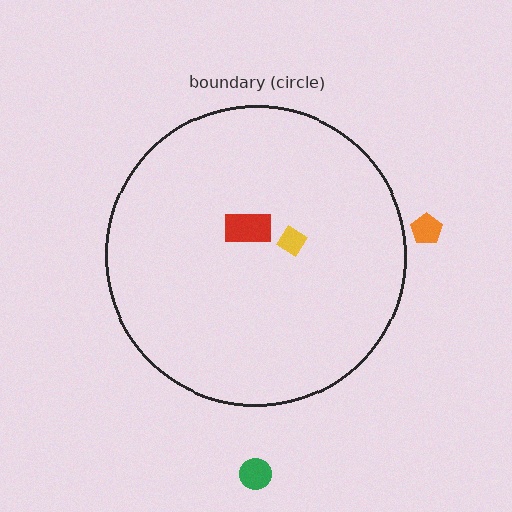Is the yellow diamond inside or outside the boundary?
Inside.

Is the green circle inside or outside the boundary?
Outside.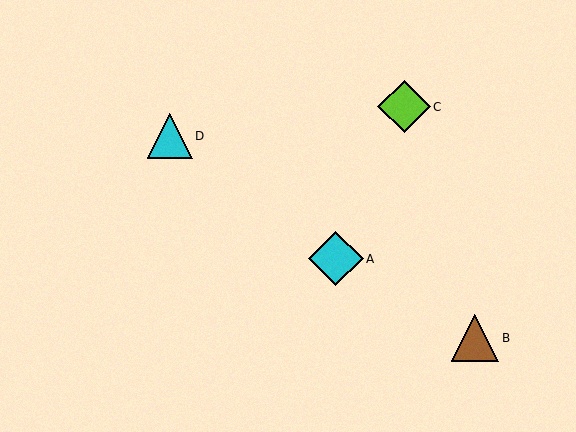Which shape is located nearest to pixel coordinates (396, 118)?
The lime diamond (labeled C) at (404, 107) is nearest to that location.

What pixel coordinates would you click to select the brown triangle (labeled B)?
Click at (475, 338) to select the brown triangle B.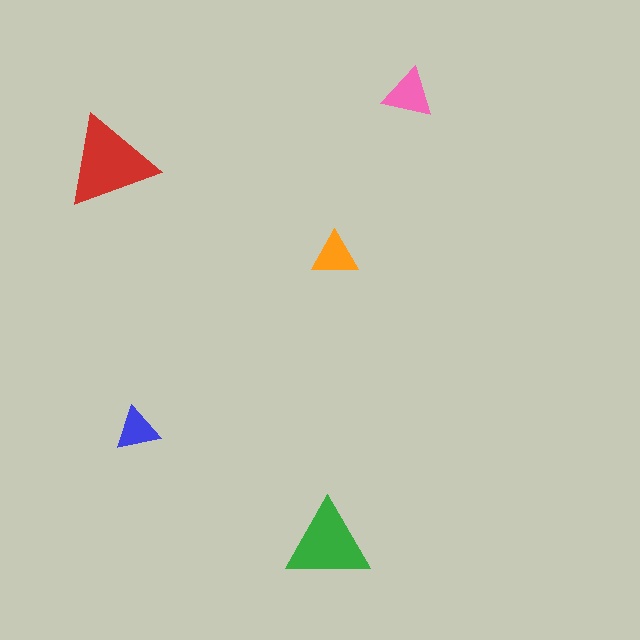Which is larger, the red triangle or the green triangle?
The red one.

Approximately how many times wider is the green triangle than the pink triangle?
About 1.5 times wider.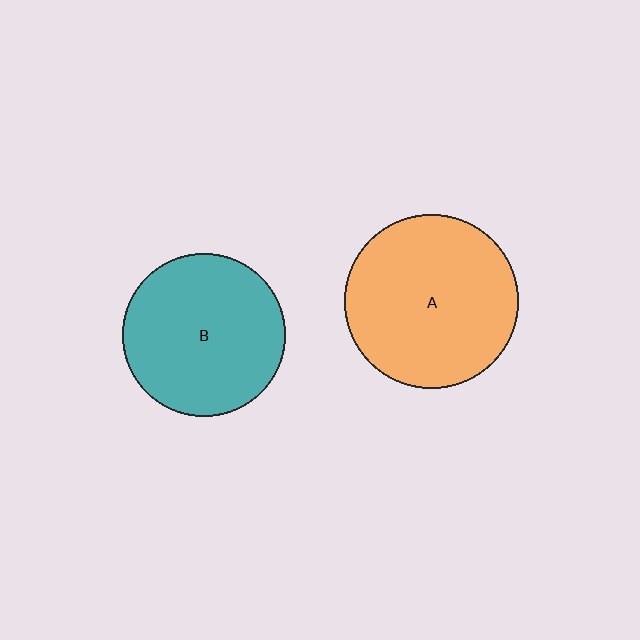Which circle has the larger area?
Circle A (orange).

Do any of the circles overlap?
No, none of the circles overlap.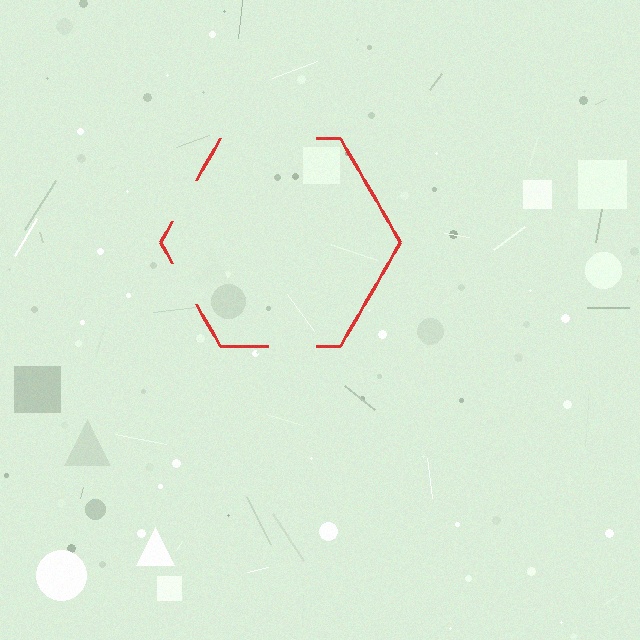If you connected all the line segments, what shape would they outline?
They would outline a hexagon.